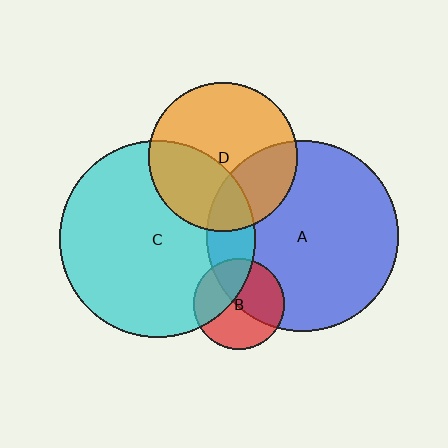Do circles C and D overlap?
Yes.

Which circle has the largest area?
Circle C (cyan).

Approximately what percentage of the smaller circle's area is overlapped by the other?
Approximately 35%.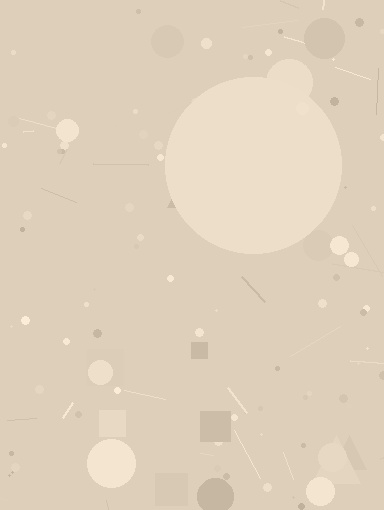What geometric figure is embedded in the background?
A circle is embedded in the background.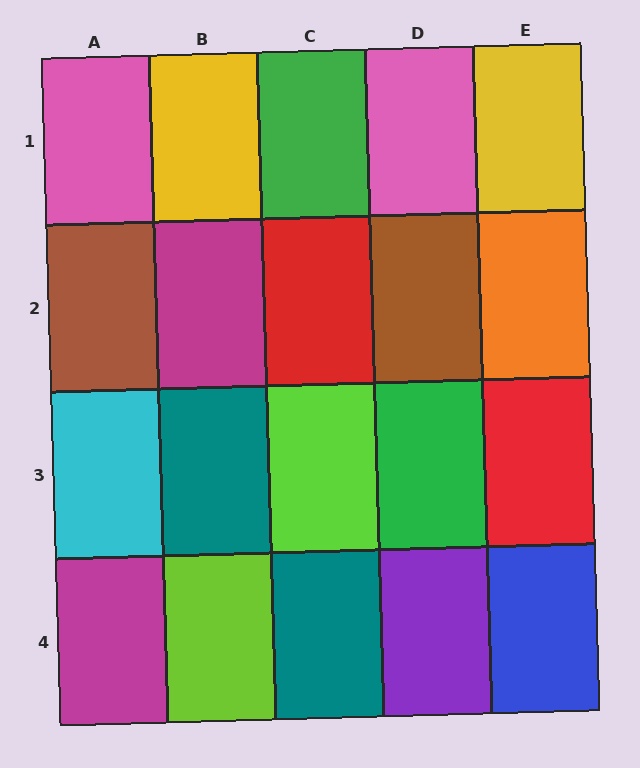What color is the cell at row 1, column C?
Green.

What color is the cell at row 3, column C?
Lime.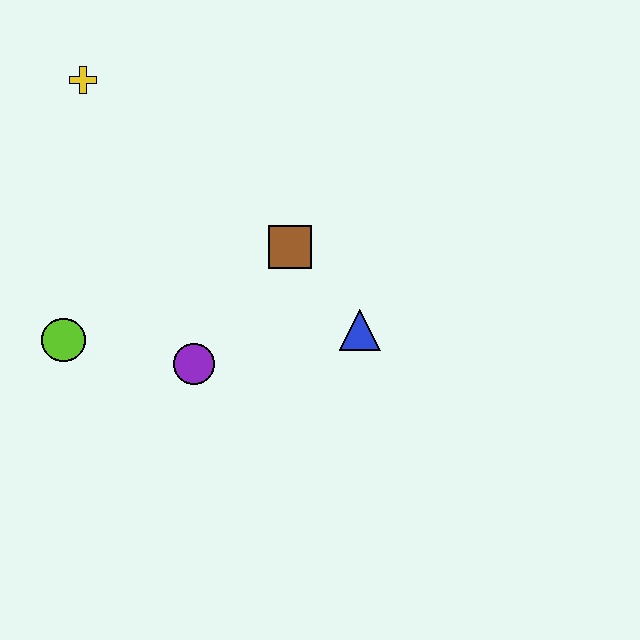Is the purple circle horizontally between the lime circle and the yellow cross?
No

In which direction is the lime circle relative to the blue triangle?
The lime circle is to the left of the blue triangle.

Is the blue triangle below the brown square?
Yes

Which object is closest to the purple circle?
The lime circle is closest to the purple circle.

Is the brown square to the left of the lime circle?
No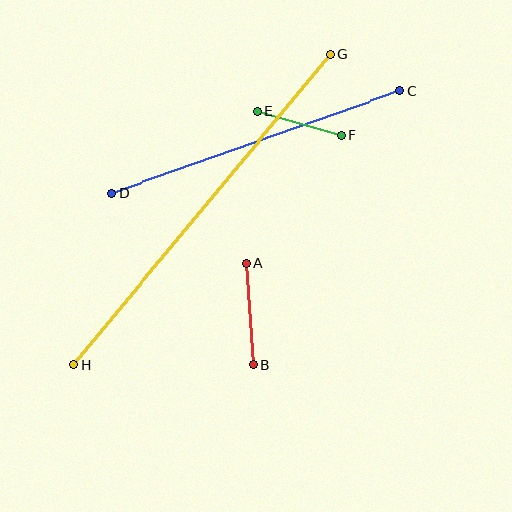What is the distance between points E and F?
The distance is approximately 87 pixels.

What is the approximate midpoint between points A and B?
The midpoint is at approximately (250, 314) pixels.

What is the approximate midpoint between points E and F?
The midpoint is at approximately (300, 123) pixels.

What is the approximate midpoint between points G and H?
The midpoint is at approximately (202, 209) pixels.